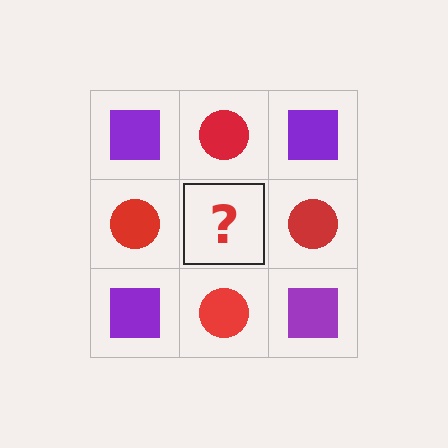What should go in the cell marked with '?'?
The missing cell should contain a purple square.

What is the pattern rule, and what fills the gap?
The rule is that it alternates purple square and red circle in a checkerboard pattern. The gap should be filled with a purple square.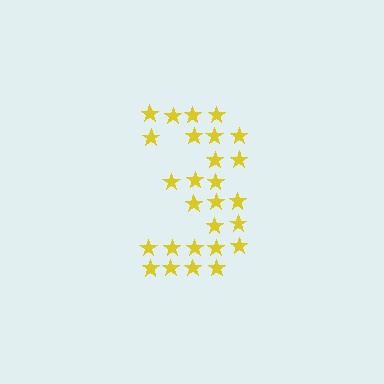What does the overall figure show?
The overall figure shows the digit 3.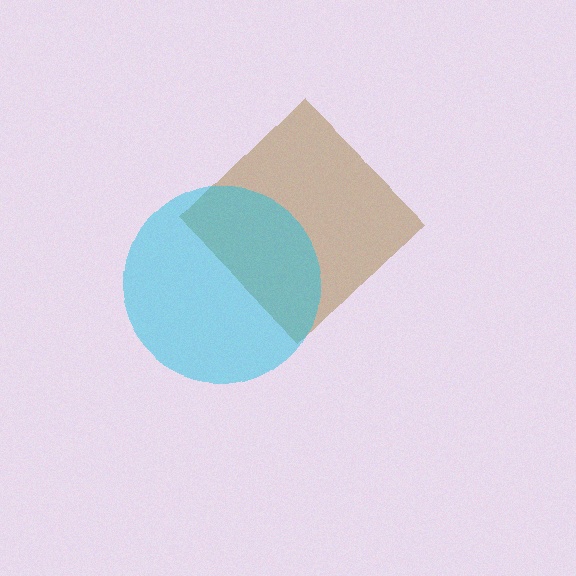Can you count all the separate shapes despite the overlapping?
Yes, there are 2 separate shapes.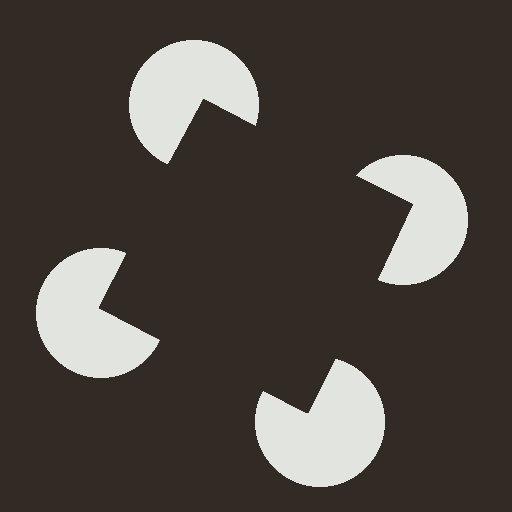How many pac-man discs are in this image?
There are 4 — one at each vertex of the illusory square.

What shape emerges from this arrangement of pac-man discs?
An illusory square — its edges are inferred from the aligned wedge cuts in the pac-man discs, not physically drawn.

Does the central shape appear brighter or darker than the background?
It typically appears slightly darker than the background, even though no actual brightness change is drawn.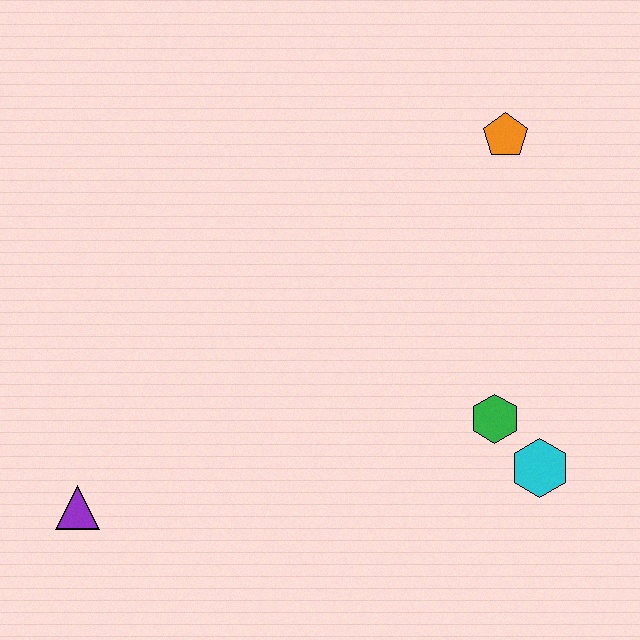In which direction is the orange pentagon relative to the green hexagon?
The orange pentagon is above the green hexagon.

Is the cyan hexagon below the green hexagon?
Yes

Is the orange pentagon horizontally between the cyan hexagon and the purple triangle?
Yes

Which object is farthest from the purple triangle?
The orange pentagon is farthest from the purple triangle.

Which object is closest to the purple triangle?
The green hexagon is closest to the purple triangle.